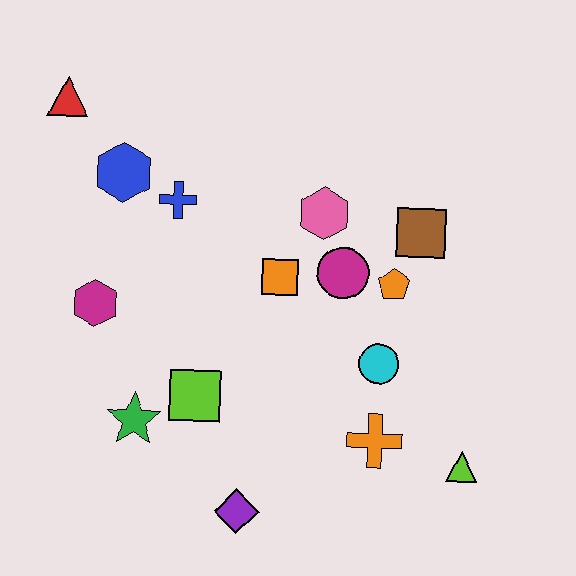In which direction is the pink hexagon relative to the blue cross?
The pink hexagon is to the right of the blue cross.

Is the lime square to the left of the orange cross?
Yes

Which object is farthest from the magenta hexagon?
The lime triangle is farthest from the magenta hexagon.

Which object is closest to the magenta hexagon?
The green star is closest to the magenta hexagon.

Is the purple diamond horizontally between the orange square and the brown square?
No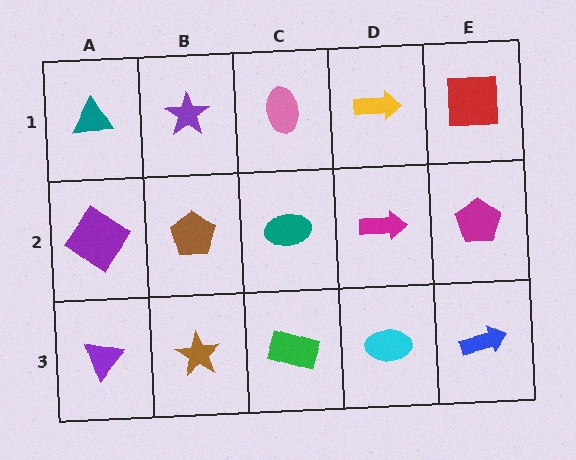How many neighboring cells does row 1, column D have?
3.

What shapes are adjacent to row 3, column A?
A purple diamond (row 2, column A), a brown star (row 3, column B).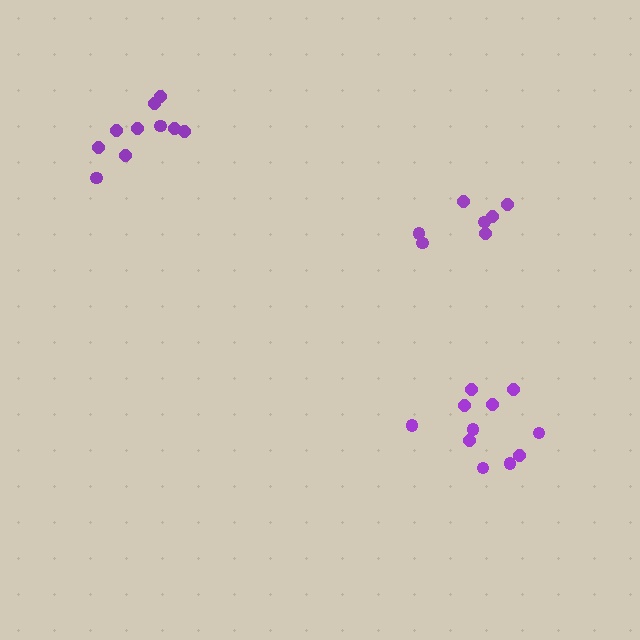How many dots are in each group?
Group 1: 7 dots, Group 2: 11 dots, Group 3: 10 dots (28 total).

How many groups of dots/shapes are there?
There are 3 groups.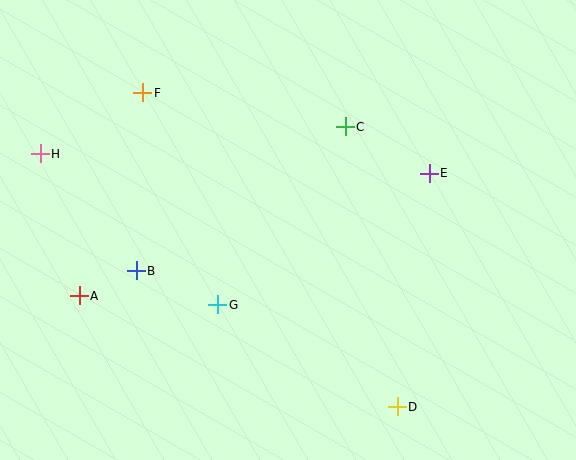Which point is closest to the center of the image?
Point G at (218, 305) is closest to the center.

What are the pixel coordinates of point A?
Point A is at (79, 296).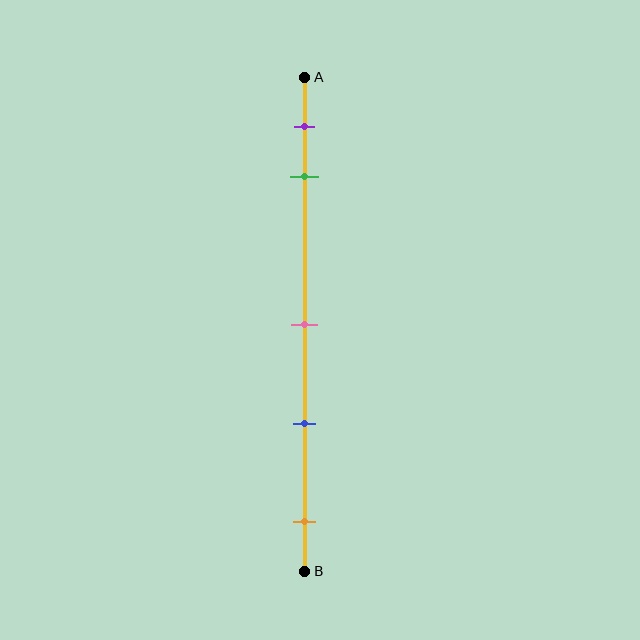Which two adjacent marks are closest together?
The purple and green marks are the closest adjacent pair.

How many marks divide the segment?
There are 5 marks dividing the segment.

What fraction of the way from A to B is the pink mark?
The pink mark is approximately 50% (0.5) of the way from A to B.